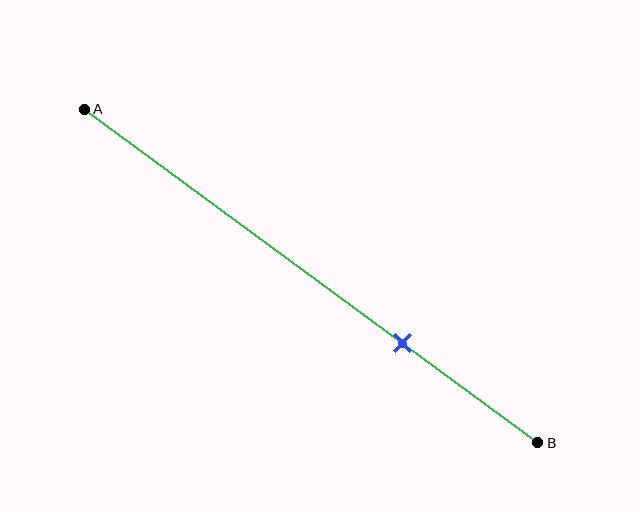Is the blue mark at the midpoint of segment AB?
No, the mark is at about 70% from A, not at the 50% midpoint.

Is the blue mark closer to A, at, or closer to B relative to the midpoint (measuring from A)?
The blue mark is closer to point B than the midpoint of segment AB.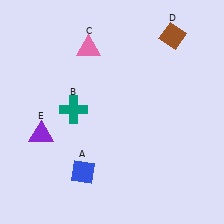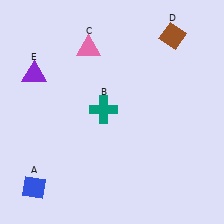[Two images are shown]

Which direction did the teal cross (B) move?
The teal cross (B) moved right.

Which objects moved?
The objects that moved are: the blue diamond (A), the teal cross (B), the purple triangle (E).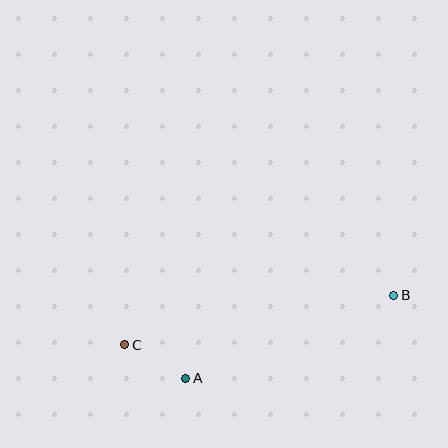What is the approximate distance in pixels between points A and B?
The distance between A and B is approximately 224 pixels.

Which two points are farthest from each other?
Points B and C are farthest from each other.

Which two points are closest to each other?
Points A and C are closest to each other.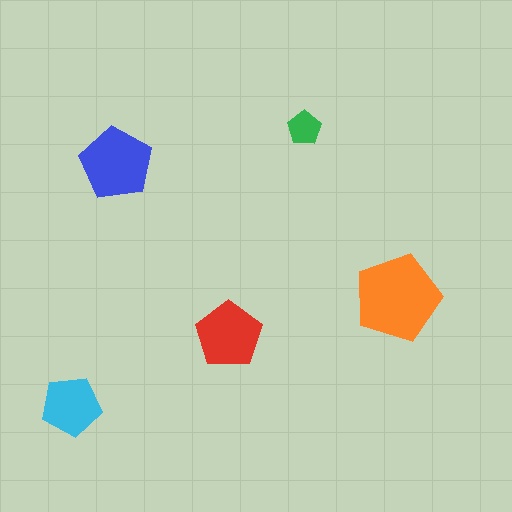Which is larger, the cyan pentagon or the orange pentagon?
The orange one.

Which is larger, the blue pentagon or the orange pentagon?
The orange one.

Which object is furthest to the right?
The orange pentagon is rightmost.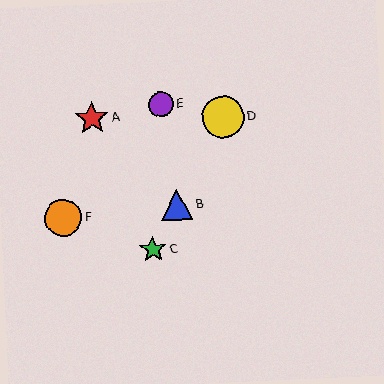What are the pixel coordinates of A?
Object A is at (92, 118).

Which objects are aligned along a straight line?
Objects B, C, D are aligned along a straight line.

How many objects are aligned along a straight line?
3 objects (B, C, D) are aligned along a straight line.